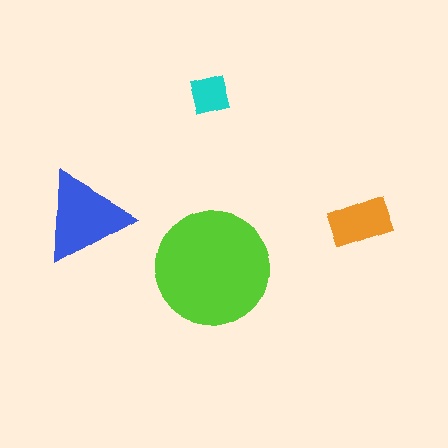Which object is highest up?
The cyan square is topmost.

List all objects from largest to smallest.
The lime circle, the blue triangle, the orange rectangle, the cyan square.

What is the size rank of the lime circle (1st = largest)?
1st.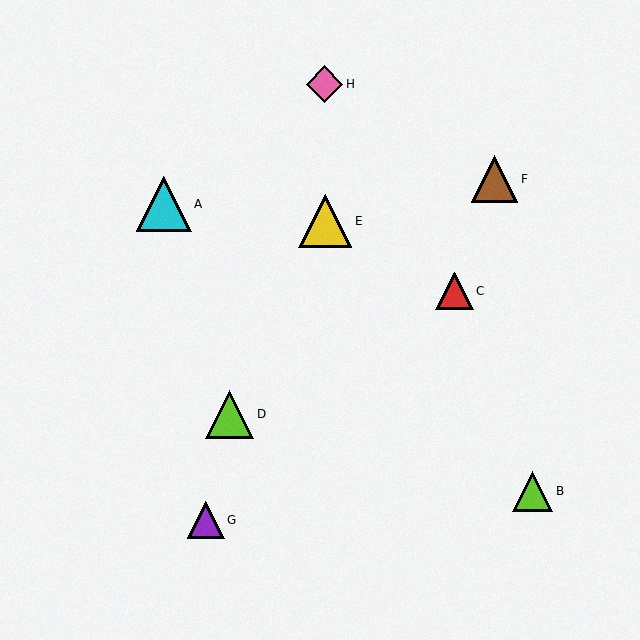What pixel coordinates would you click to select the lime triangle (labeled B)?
Click at (533, 491) to select the lime triangle B.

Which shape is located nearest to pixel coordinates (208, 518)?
The purple triangle (labeled G) at (206, 520) is nearest to that location.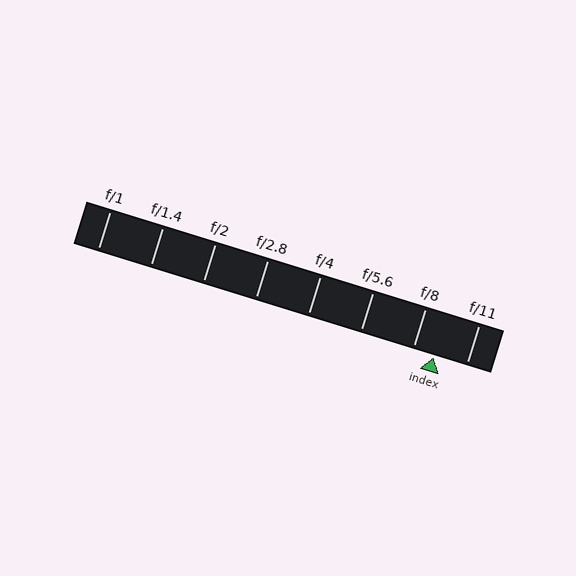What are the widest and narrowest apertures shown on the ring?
The widest aperture shown is f/1 and the narrowest is f/11.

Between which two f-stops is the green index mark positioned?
The index mark is between f/8 and f/11.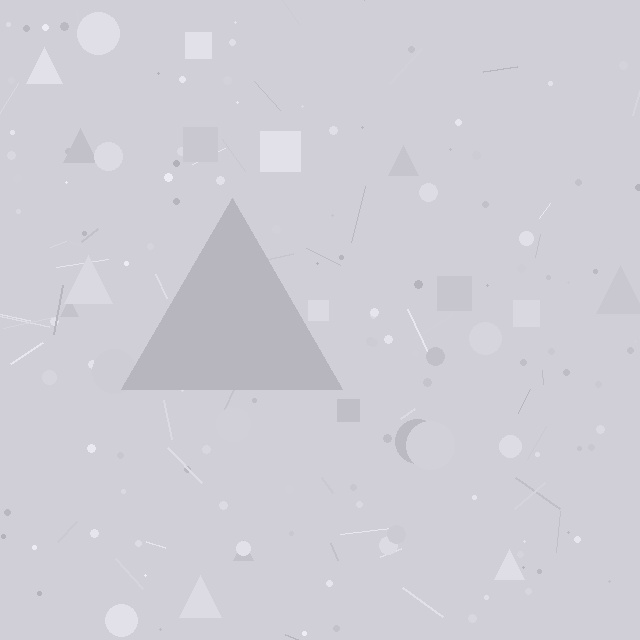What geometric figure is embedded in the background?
A triangle is embedded in the background.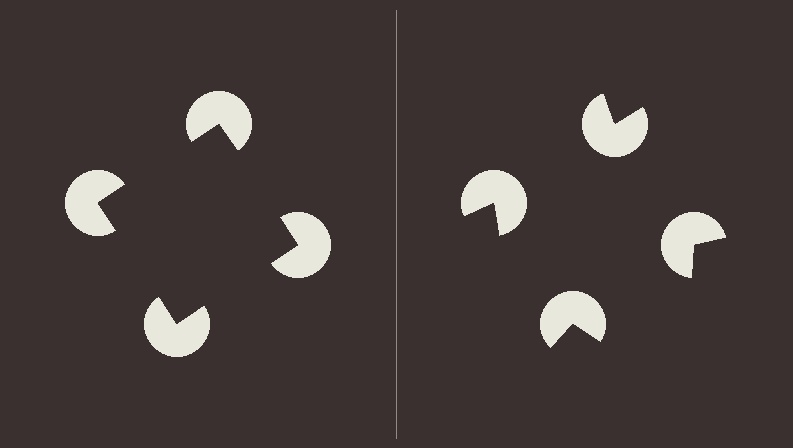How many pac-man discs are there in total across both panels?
8 — 4 on each side.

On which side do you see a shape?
An illusory square appears on the left side. On the right side the wedge cuts are rotated, so no coherent shape forms.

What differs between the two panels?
The pac-man discs are positioned identically on both sides; only the wedge orientations differ. On the left they align to a square; on the right they are misaligned.